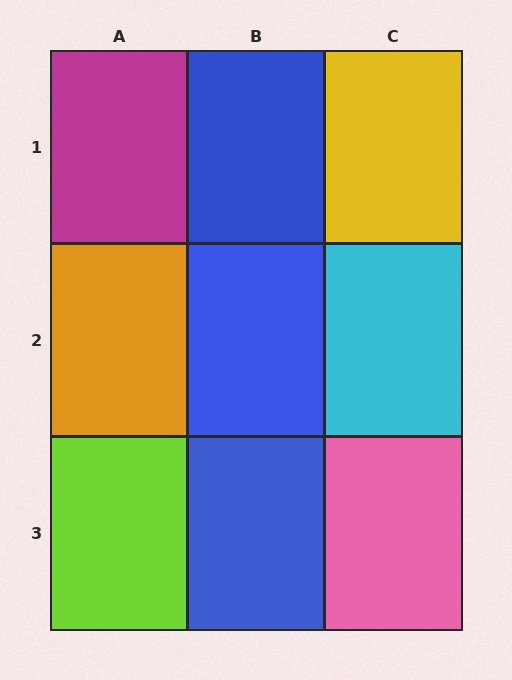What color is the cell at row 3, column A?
Lime.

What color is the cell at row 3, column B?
Blue.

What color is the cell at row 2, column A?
Orange.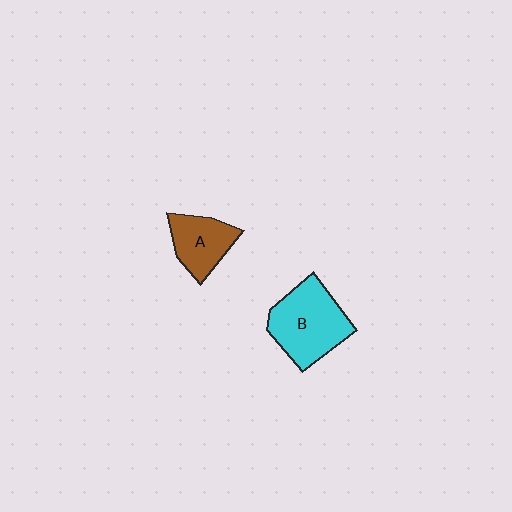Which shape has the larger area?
Shape B (cyan).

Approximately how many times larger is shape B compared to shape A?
Approximately 1.6 times.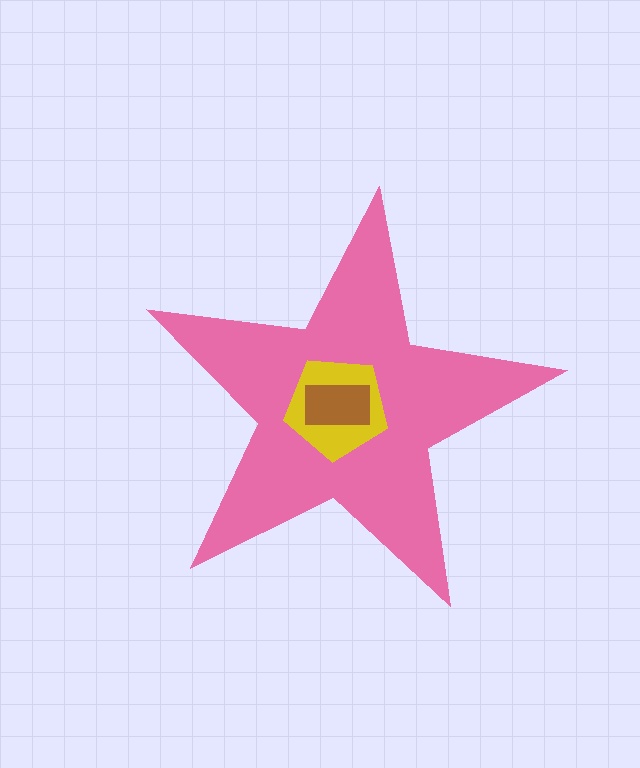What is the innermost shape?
The brown rectangle.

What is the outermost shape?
The pink star.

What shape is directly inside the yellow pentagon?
The brown rectangle.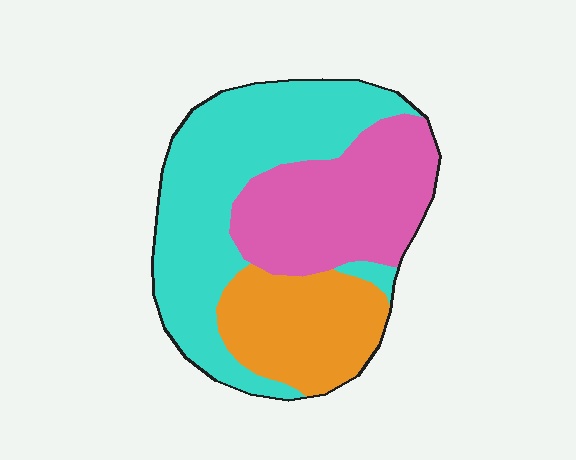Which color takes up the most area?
Cyan, at roughly 45%.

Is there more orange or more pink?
Pink.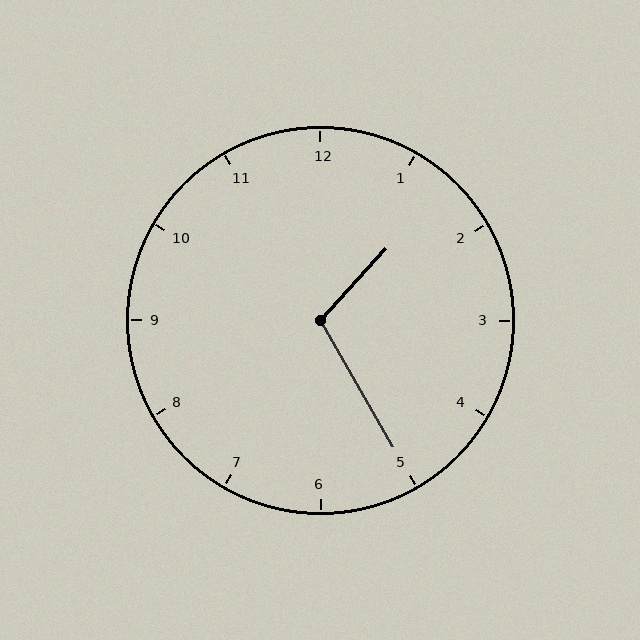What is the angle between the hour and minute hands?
Approximately 108 degrees.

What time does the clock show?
1:25.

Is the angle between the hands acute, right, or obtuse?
It is obtuse.